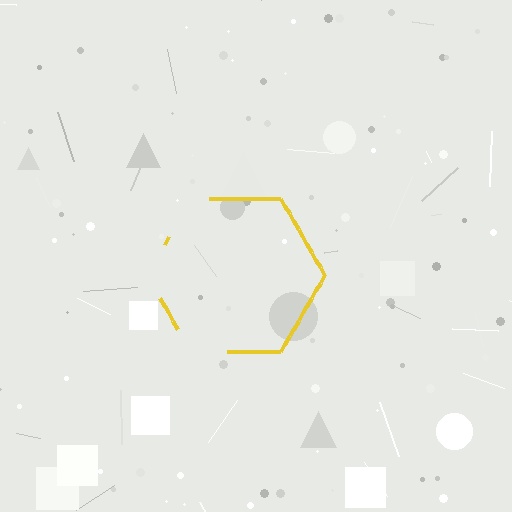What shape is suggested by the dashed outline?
The dashed outline suggests a hexagon.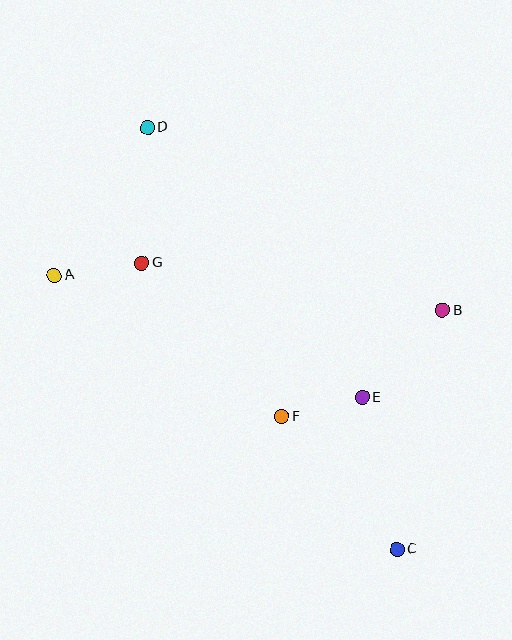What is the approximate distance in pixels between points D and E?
The distance between D and E is approximately 345 pixels.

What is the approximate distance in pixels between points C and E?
The distance between C and E is approximately 156 pixels.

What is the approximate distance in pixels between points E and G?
The distance between E and G is approximately 258 pixels.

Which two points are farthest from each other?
Points C and D are farthest from each other.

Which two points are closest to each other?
Points E and F are closest to each other.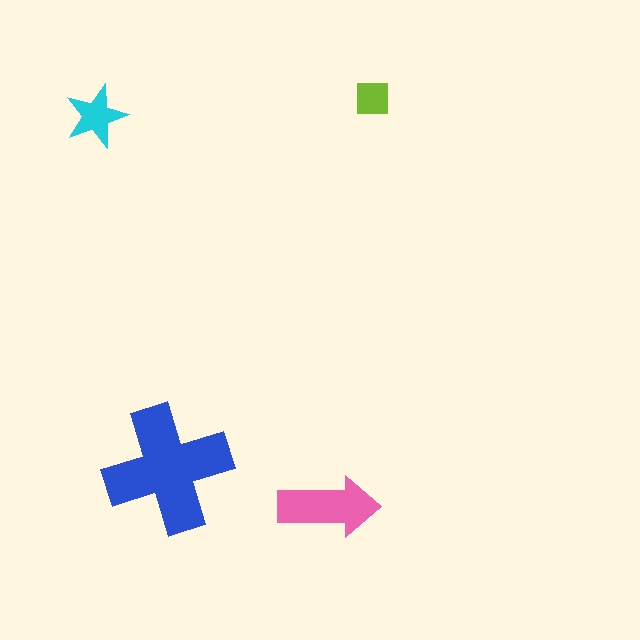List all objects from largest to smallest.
The blue cross, the pink arrow, the cyan star, the lime square.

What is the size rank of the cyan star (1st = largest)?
3rd.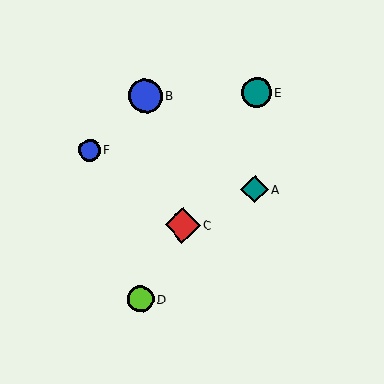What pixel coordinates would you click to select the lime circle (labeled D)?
Click at (140, 299) to select the lime circle D.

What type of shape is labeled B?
Shape B is a blue circle.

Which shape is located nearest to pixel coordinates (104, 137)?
The blue circle (labeled F) at (90, 150) is nearest to that location.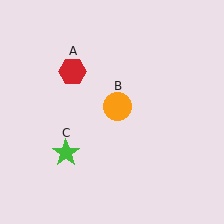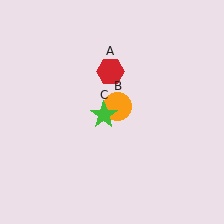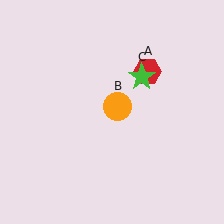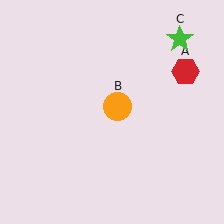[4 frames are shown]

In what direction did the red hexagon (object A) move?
The red hexagon (object A) moved right.